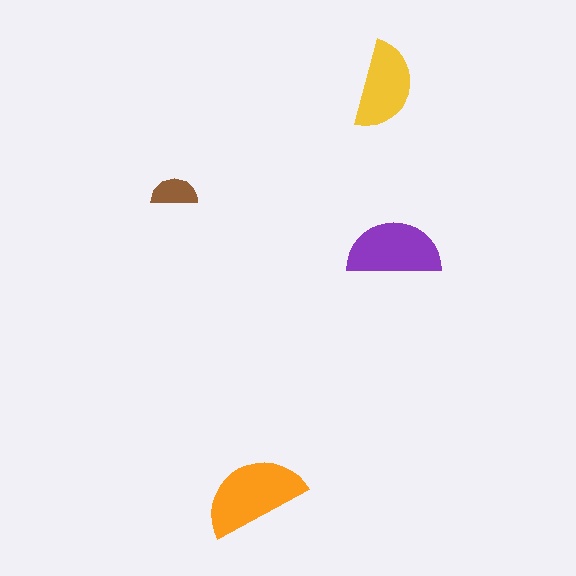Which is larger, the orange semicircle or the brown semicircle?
The orange one.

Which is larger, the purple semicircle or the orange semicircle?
The orange one.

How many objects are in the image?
There are 4 objects in the image.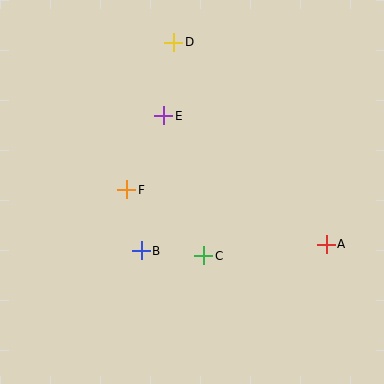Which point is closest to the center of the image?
Point C at (204, 256) is closest to the center.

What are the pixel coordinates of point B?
Point B is at (141, 251).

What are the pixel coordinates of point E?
Point E is at (164, 116).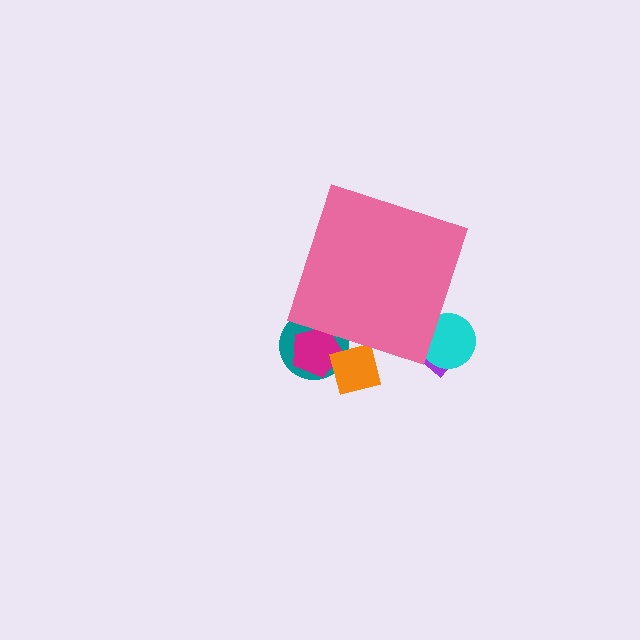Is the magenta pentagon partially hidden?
Yes, the magenta pentagon is partially hidden behind the pink diamond.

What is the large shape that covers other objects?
A pink diamond.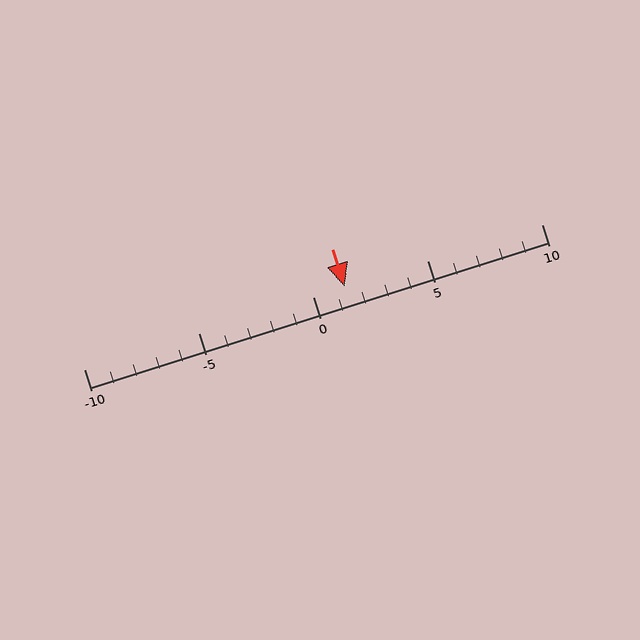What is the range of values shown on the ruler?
The ruler shows values from -10 to 10.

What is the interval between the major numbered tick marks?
The major tick marks are spaced 5 units apart.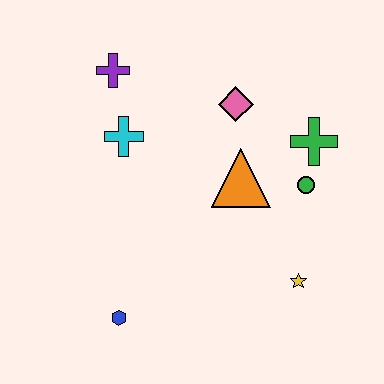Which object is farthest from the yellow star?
The purple cross is farthest from the yellow star.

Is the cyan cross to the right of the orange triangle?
No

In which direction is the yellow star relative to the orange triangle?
The yellow star is below the orange triangle.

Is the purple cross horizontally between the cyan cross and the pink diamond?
No